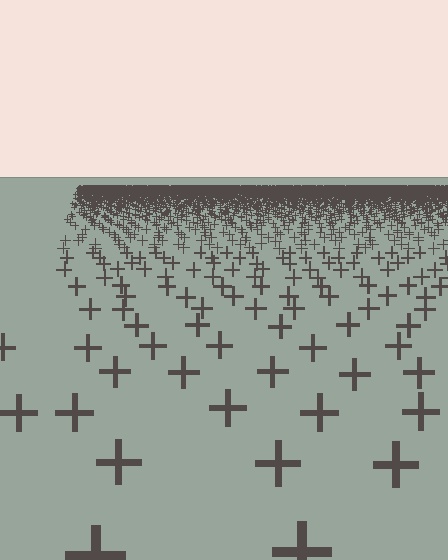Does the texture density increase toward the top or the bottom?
Density increases toward the top.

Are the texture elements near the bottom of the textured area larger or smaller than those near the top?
Larger. Near the bottom, elements are closer to the viewer and appear at a bigger on-screen size.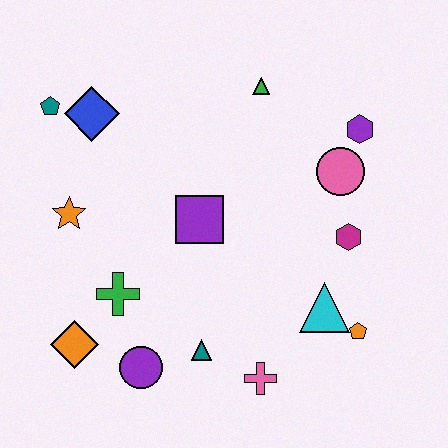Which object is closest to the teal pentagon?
The blue diamond is closest to the teal pentagon.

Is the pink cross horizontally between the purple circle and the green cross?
No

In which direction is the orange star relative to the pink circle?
The orange star is to the left of the pink circle.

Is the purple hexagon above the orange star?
Yes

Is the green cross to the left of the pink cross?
Yes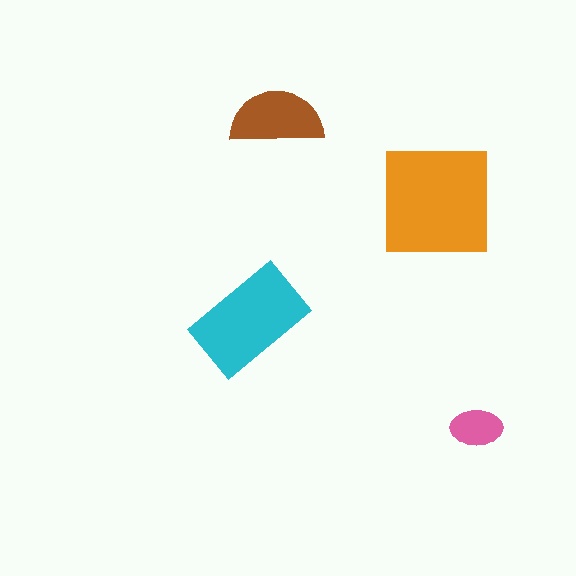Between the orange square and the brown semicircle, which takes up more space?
The orange square.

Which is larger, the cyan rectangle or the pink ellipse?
The cyan rectangle.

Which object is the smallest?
The pink ellipse.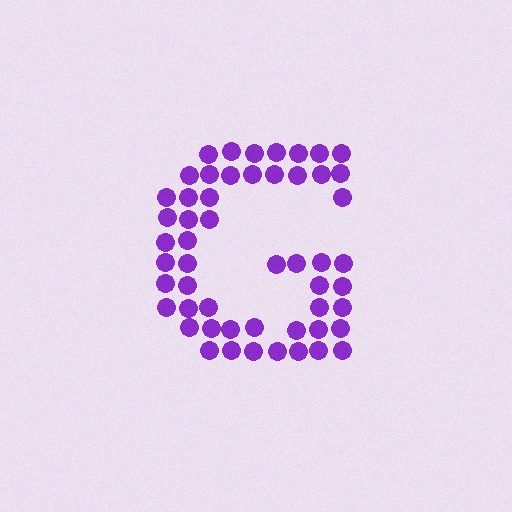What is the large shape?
The large shape is the letter G.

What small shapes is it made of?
It is made of small circles.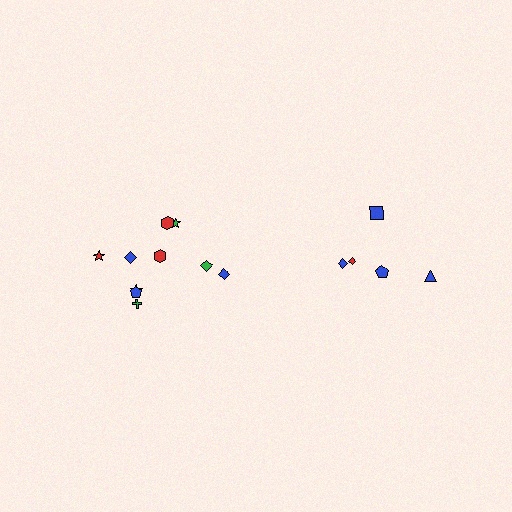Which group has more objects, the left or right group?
The left group.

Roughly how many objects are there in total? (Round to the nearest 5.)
Roughly 15 objects in total.